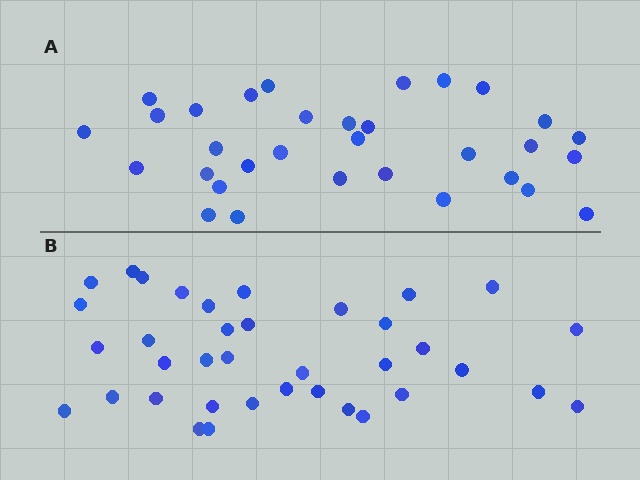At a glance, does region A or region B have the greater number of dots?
Region B (the bottom region) has more dots.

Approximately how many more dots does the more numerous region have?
Region B has about 5 more dots than region A.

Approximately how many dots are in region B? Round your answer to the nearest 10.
About 40 dots. (The exact count is 37, which rounds to 40.)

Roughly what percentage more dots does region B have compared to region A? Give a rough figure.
About 15% more.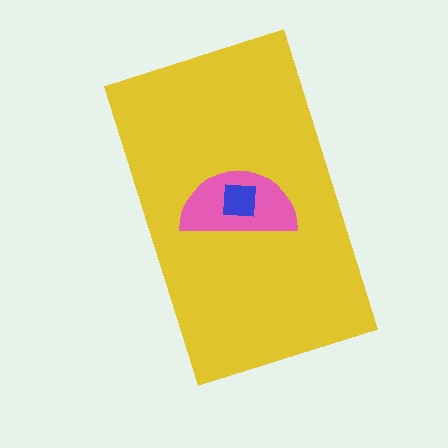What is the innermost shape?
The blue square.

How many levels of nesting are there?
3.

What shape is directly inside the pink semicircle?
The blue square.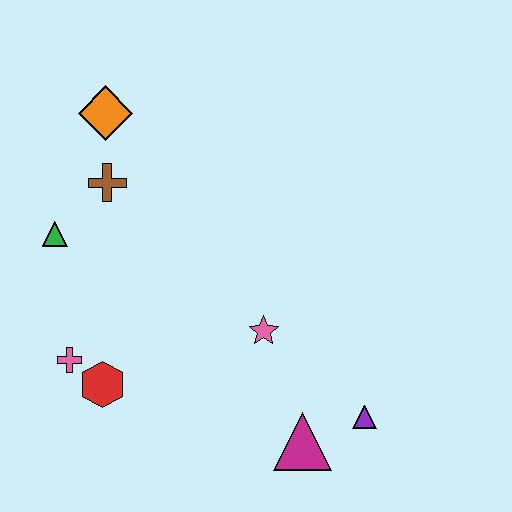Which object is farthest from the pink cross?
The purple triangle is farthest from the pink cross.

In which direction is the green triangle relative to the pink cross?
The green triangle is above the pink cross.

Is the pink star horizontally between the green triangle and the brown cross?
No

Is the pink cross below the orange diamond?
Yes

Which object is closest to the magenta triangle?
The purple triangle is closest to the magenta triangle.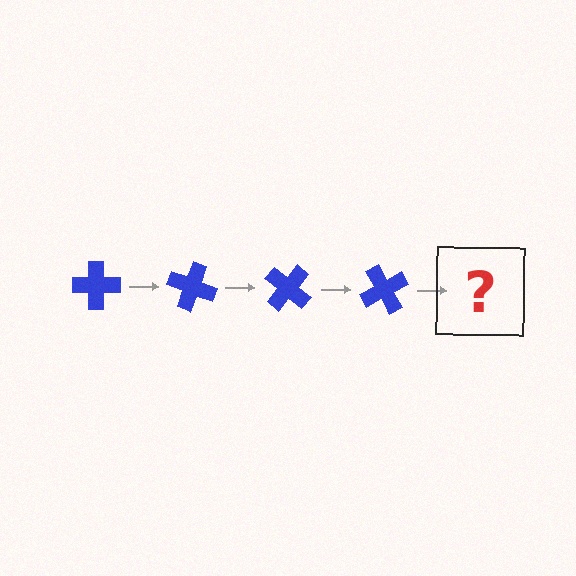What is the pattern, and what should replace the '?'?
The pattern is that the cross rotates 20 degrees each step. The '?' should be a blue cross rotated 80 degrees.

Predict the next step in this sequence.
The next step is a blue cross rotated 80 degrees.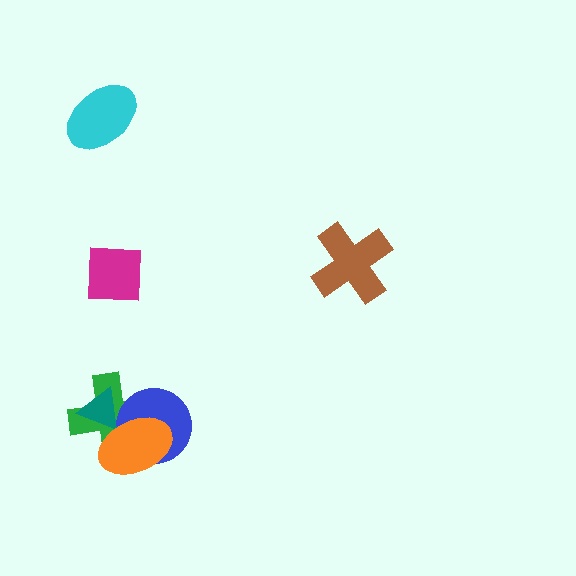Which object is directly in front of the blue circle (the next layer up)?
The teal triangle is directly in front of the blue circle.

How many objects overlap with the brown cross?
0 objects overlap with the brown cross.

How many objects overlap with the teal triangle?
3 objects overlap with the teal triangle.